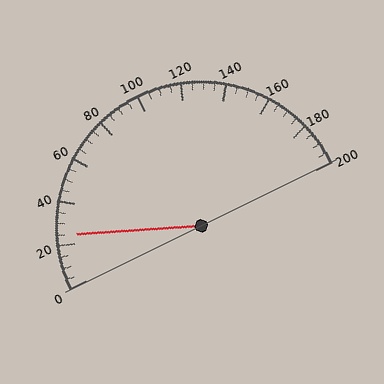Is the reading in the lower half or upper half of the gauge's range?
The reading is in the lower half of the range (0 to 200).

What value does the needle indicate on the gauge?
The needle indicates approximately 25.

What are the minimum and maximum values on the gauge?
The gauge ranges from 0 to 200.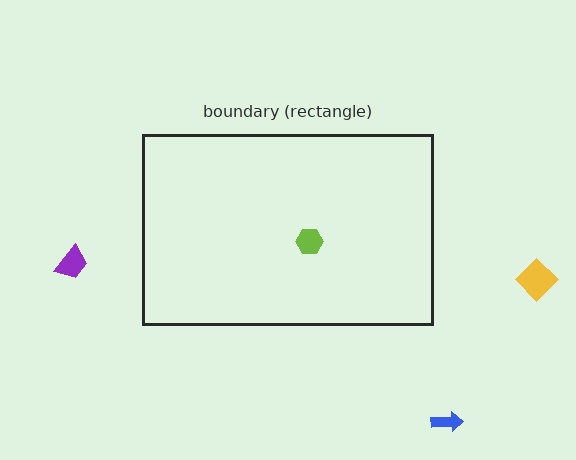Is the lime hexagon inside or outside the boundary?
Inside.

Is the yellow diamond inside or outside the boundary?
Outside.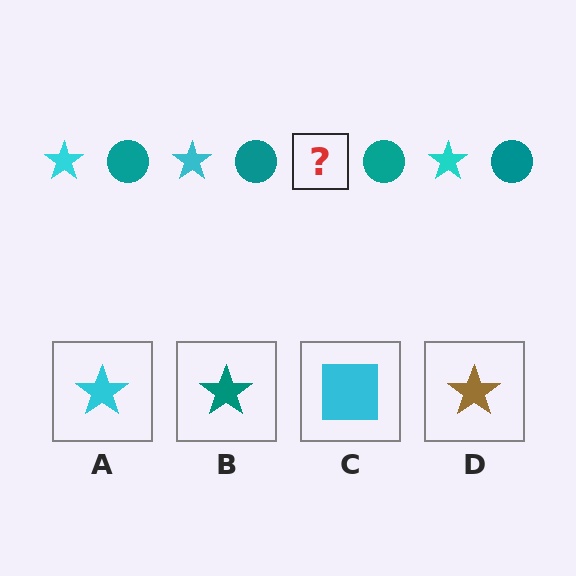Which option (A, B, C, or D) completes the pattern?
A.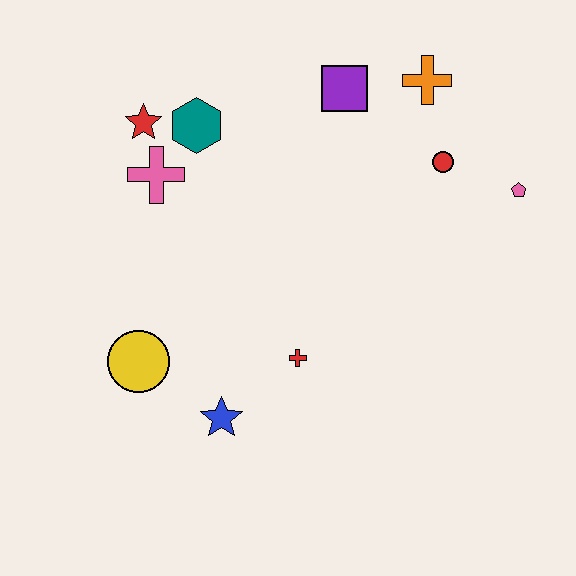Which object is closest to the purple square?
The orange cross is closest to the purple square.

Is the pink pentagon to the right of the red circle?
Yes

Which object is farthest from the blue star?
The orange cross is farthest from the blue star.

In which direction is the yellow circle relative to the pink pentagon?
The yellow circle is to the left of the pink pentagon.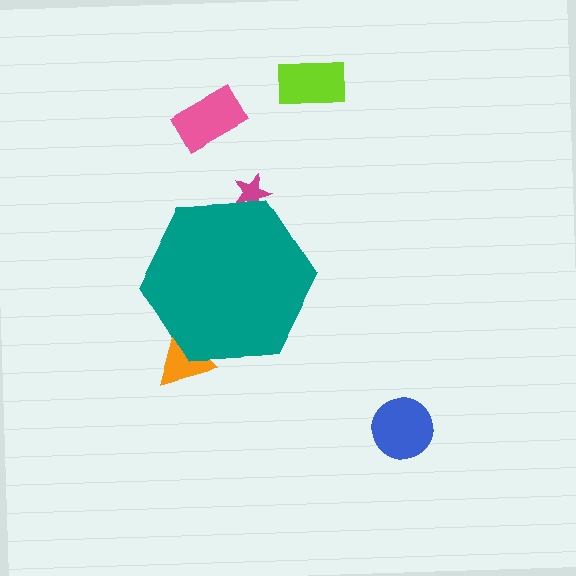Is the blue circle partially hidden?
No, the blue circle is fully visible.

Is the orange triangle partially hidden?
Yes, the orange triangle is partially hidden behind the teal hexagon.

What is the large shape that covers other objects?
A teal hexagon.